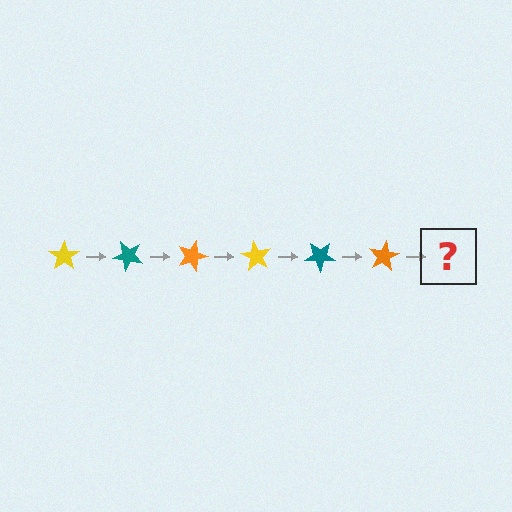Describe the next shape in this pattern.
It should be a yellow star, rotated 270 degrees from the start.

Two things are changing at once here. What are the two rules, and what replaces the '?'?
The two rules are that it rotates 45 degrees each step and the color cycles through yellow, teal, and orange. The '?' should be a yellow star, rotated 270 degrees from the start.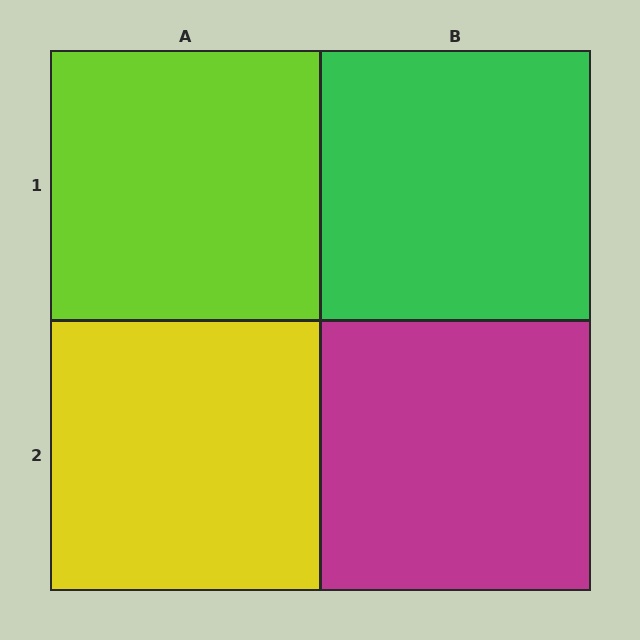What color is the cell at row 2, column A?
Yellow.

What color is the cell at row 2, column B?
Magenta.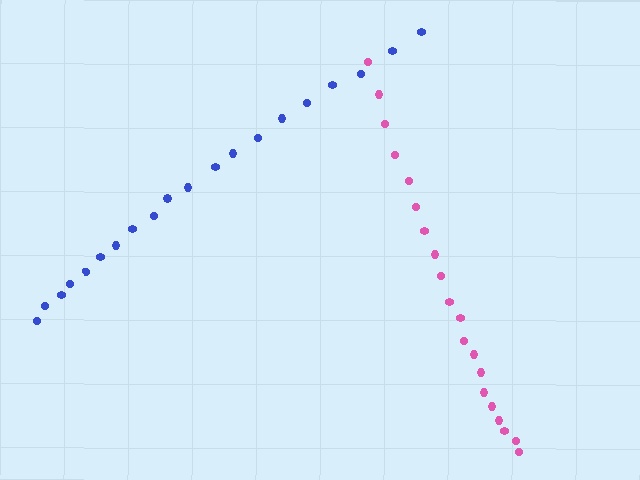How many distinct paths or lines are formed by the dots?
There are 2 distinct paths.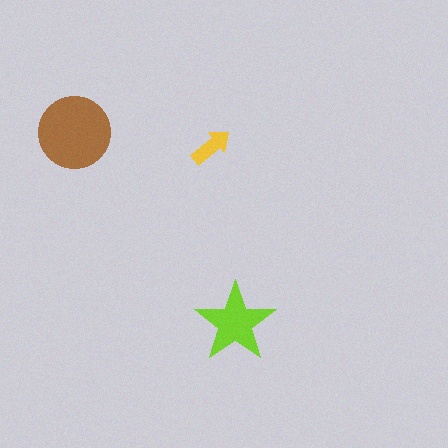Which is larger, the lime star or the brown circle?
The brown circle.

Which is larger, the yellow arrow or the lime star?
The lime star.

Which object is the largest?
The brown circle.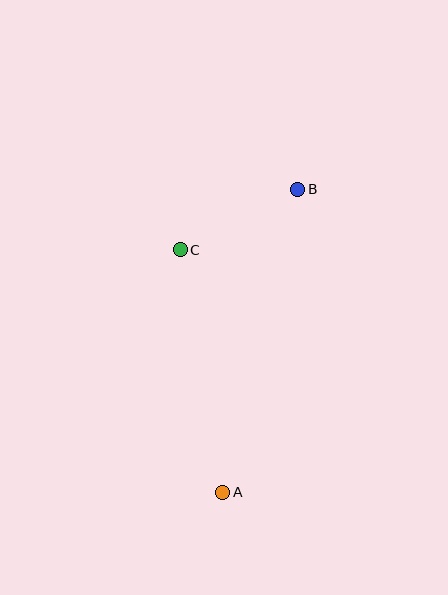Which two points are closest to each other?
Points B and C are closest to each other.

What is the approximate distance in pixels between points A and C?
The distance between A and C is approximately 246 pixels.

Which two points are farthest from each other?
Points A and B are farthest from each other.